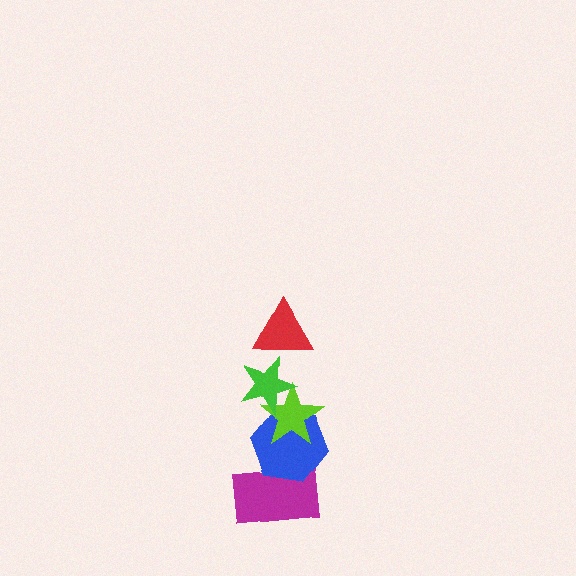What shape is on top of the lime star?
The green star is on top of the lime star.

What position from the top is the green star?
The green star is 2nd from the top.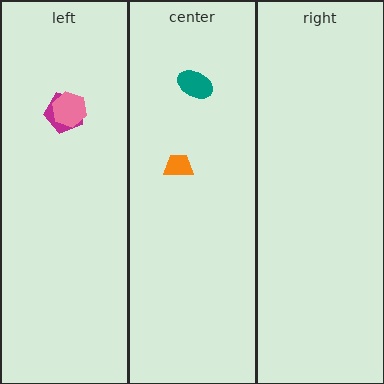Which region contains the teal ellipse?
The center region.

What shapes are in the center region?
The orange trapezoid, the teal ellipse.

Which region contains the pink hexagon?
The left region.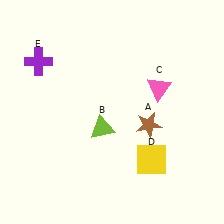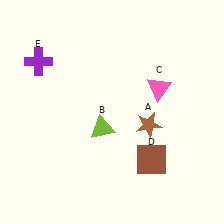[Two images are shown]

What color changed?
The square (D) changed from yellow in Image 1 to brown in Image 2.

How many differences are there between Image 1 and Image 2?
There is 1 difference between the two images.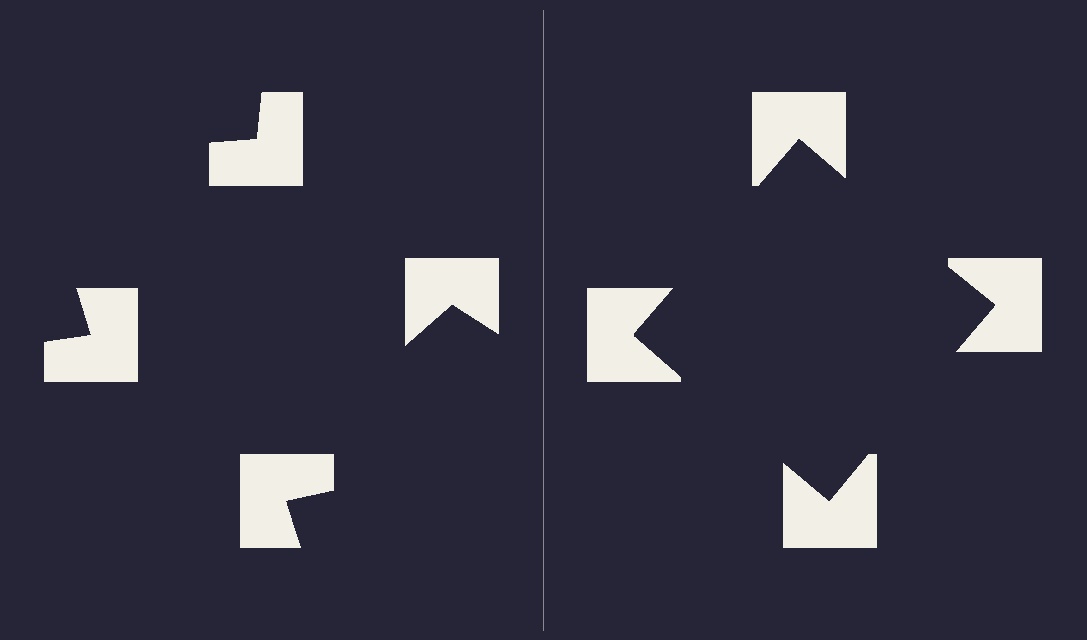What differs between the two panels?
The notched squares are positioned identically on both sides; only the wedge orientations differ. On the right they align to a square; on the left they are misaligned.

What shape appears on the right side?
An illusory square.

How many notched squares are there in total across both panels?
8 — 4 on each side.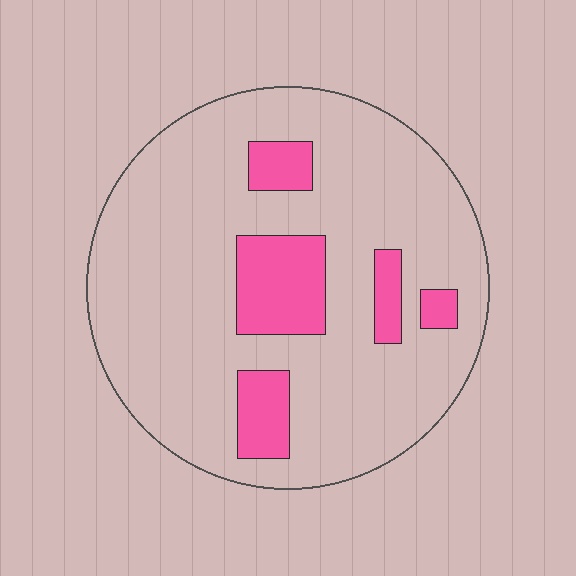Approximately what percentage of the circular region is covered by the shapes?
Approximately 15%.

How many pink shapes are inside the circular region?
5.